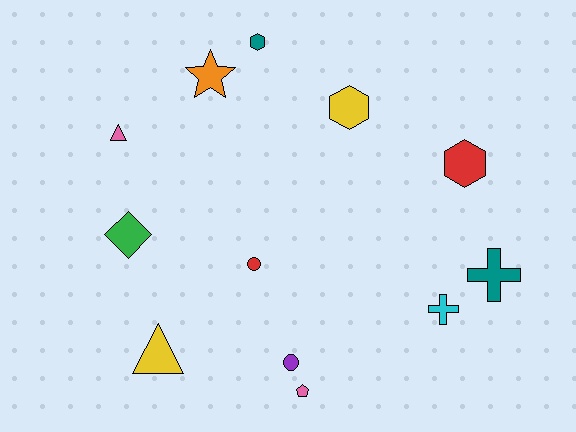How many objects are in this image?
There are 12 objects.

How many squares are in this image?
There are no squares.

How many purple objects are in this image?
There is 1 purple object.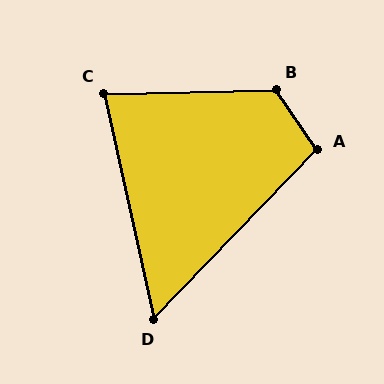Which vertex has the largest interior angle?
B, at approximately 123 degrees.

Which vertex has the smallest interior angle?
D, at approximately 57 degrees.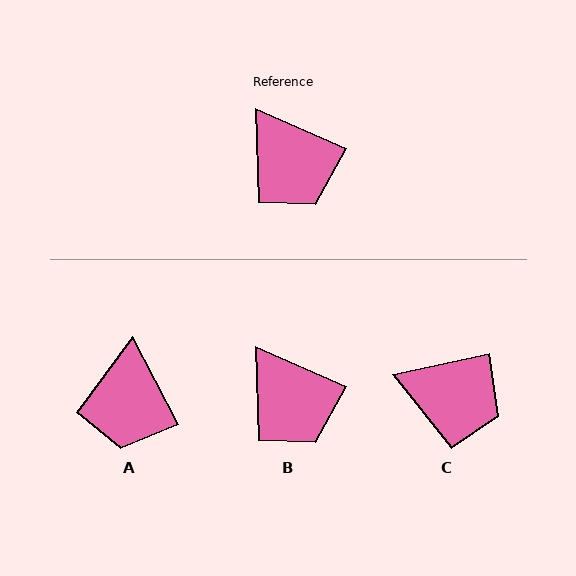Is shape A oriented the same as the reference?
No, it is off by about 38 degrees.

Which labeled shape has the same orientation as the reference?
B.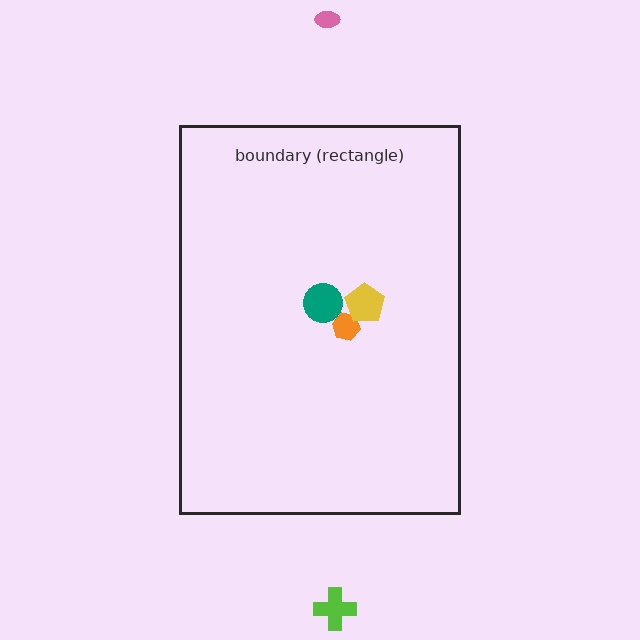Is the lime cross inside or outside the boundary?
Outside.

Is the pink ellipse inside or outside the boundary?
Outside.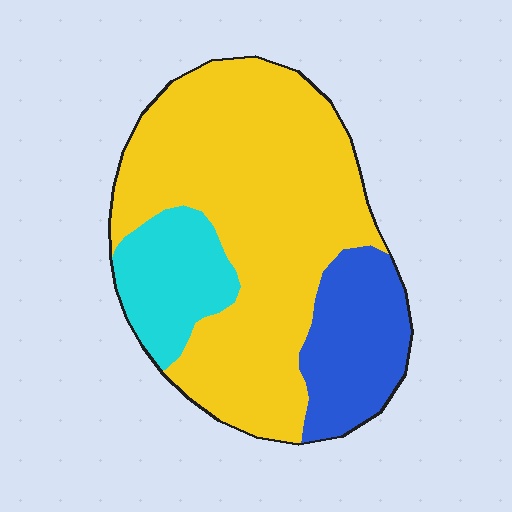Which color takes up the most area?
Yellow, at roughly 65%.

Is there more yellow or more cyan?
Yellow.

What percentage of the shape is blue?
Blue takes up less than a quarter of the shape.